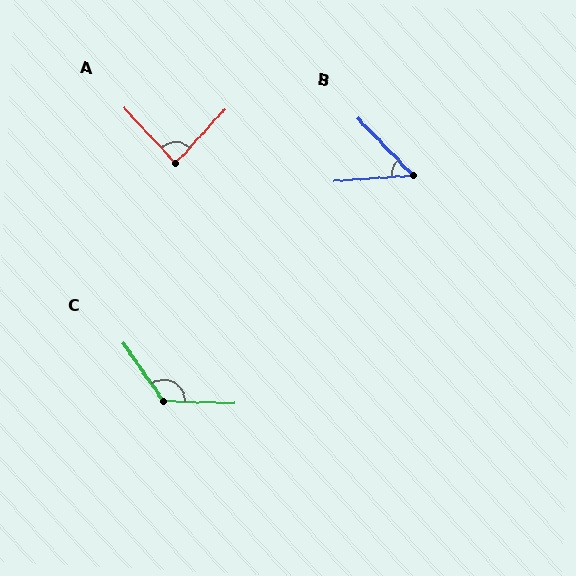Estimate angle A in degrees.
Approximately 85 degrees.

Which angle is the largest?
C, at approximately 126 degrees.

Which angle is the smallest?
B, at approximately 50 degrees.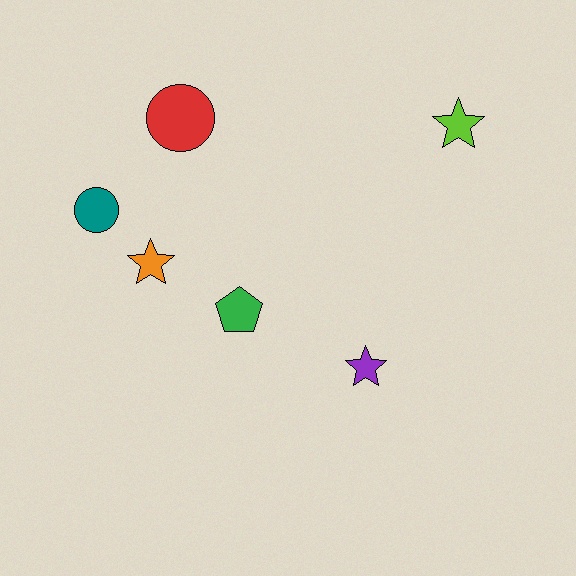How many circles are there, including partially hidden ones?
There are 2 circles.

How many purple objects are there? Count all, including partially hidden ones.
There is 1 purple object.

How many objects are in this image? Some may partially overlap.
There are 6 objects.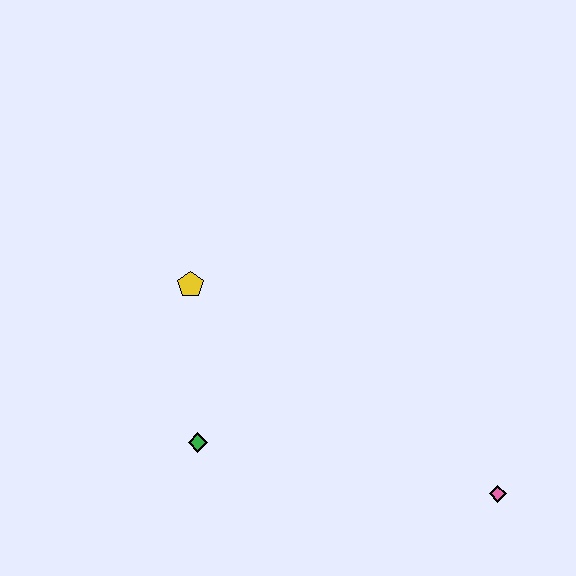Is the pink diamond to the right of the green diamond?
Yes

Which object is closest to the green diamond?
The yellow pentagon is closest to the green diamond.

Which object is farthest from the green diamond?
The pink diamond is farthest from the green diamond.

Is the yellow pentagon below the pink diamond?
No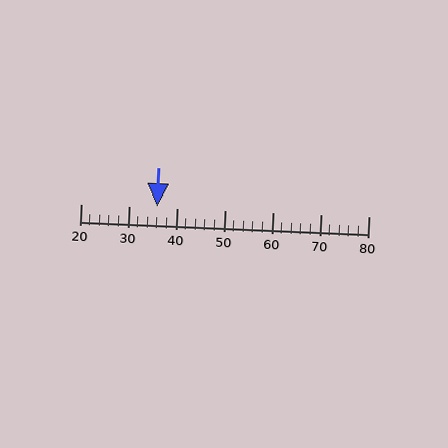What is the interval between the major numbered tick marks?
The major tick marks are spaced 10 units apart.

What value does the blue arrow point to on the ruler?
The blue arrow points to approximately 36.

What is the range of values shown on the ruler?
The ruler shows values from 20 to 80.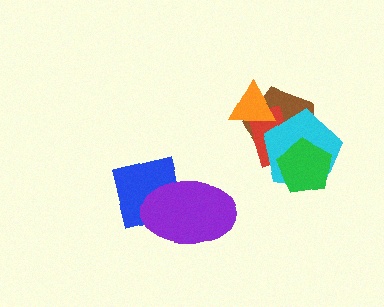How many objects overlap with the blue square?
1 object overlaps with the blue square.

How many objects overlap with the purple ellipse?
1 object overlaps with the purple ellipse.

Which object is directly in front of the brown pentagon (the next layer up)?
The red rectangle is directly in front of the brown pentagon.